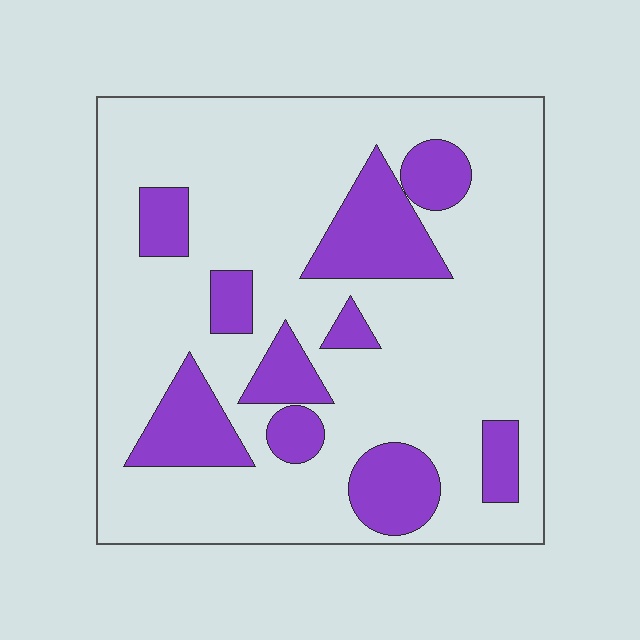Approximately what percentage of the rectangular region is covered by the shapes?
Approximately 25%.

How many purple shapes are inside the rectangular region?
10.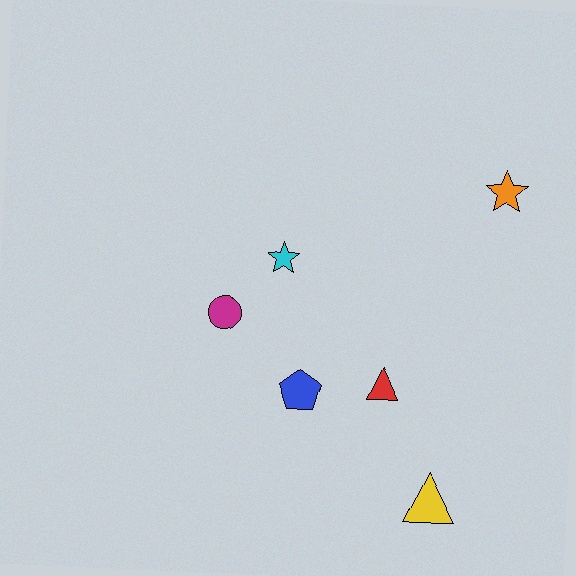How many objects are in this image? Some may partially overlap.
There are 6 objects.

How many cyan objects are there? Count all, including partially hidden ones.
There is 1 cyan object.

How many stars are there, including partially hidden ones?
There are 2 stars.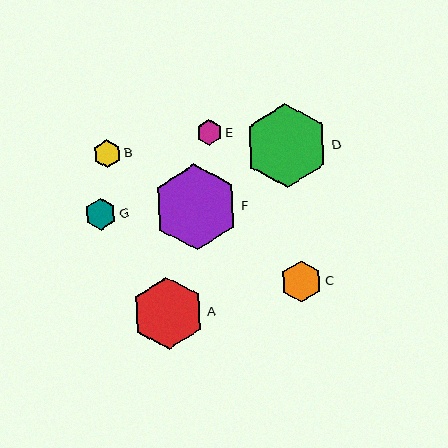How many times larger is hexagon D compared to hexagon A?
Hexagon D is approximately 1.2 times the size of hexagon A.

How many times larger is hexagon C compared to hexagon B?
Hexagon C is approximately 1.5 times the size of hexagon B.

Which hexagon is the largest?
Hexagon F is the largest with a size of approximately 86 pixels.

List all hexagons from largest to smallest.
From largest to smallest: F, D, A, C, G, B, E.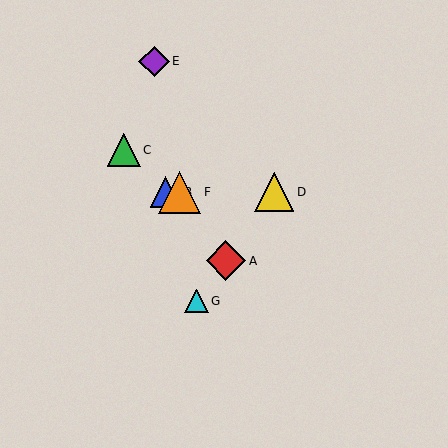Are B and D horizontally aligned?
Yes, both are at y≈192.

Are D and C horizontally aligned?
No, D is at y≈192 and C is at y≈150.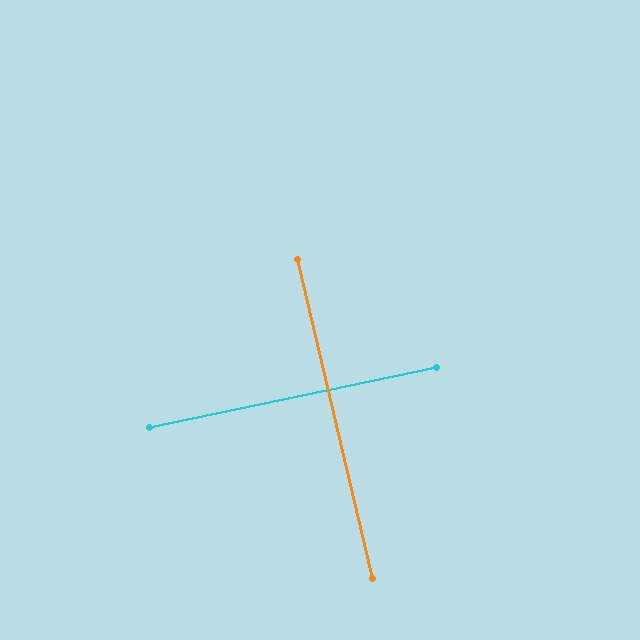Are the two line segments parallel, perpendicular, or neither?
Perpendicular — they meet at approximately 89°.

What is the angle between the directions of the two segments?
Approximately 89 degrees.